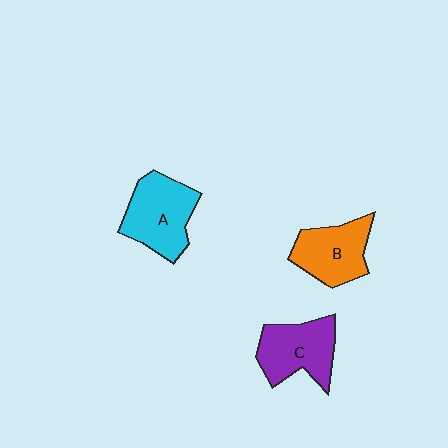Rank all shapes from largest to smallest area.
From largest to smallest: A (cyan), C (purple), B (orange).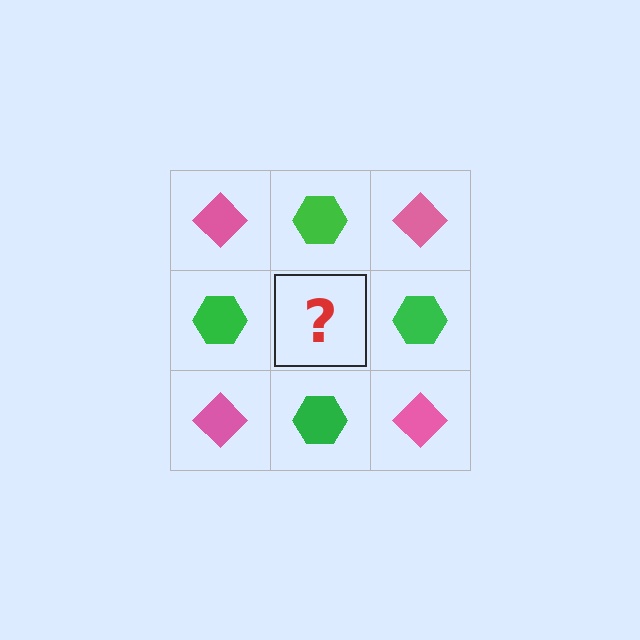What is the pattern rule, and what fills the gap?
The rule is that it alternates pink diamond and green hexagon in a checkerboard pattern. The gap should be filled with a pink diamond.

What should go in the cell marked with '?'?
The missing cell should contain a pink diamond.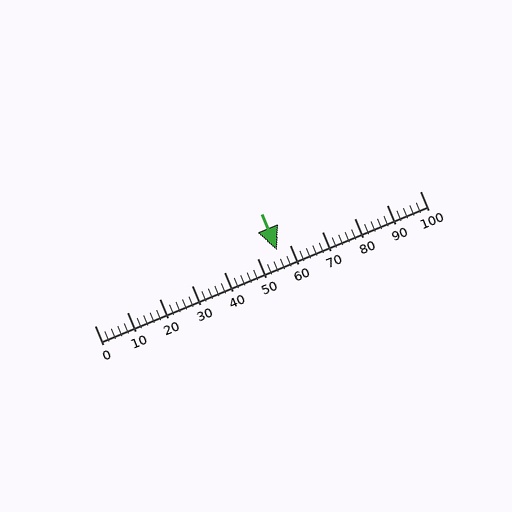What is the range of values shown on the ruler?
The ruler shows values from 0 to 100.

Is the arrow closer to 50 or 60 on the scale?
The arrow is closer to 60.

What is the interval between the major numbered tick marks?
The major tick marks are spaced 10 units apart.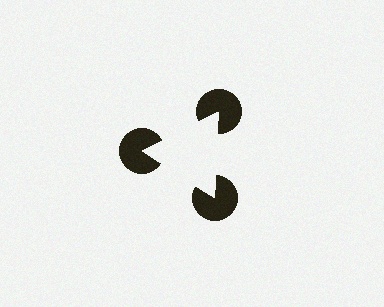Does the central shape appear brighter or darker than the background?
It typically appears slightly brighter than the background, even though no actual brightness change is drawn.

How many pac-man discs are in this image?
There are 3 — one at each vertex of the illusory triangle.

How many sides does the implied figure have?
3 sides.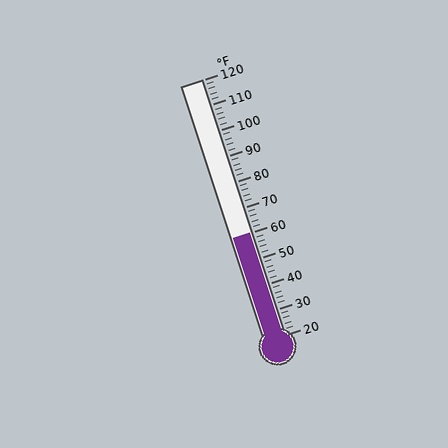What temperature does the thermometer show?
The thermometer shows approximately 60°F.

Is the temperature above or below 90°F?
The temperature is below 90°F.